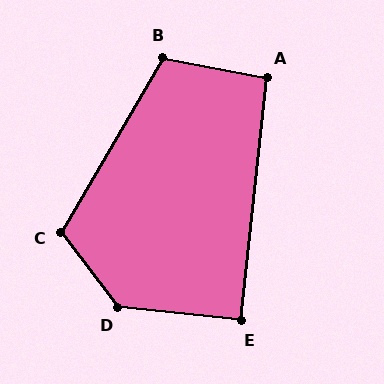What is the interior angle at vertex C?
Approximately 113 degrees (obtuse).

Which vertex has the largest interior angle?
D, at approximately 133 degrees.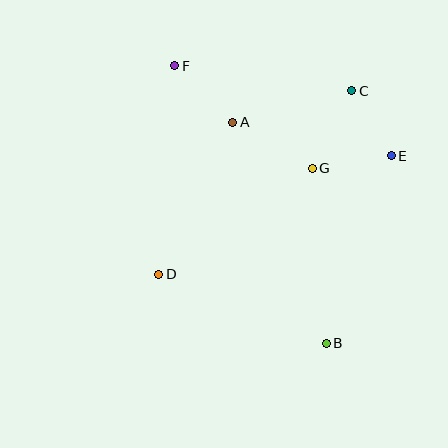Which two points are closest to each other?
Points C and E are closest to each other.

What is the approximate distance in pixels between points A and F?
The distance between A and F is approximately 81 pixels.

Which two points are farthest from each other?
Points B and F are farthest from each other.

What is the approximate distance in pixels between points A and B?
The distance between A and B is approximately 240 pixels.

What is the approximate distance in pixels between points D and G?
The distance between D and G is approximately 187 pixels.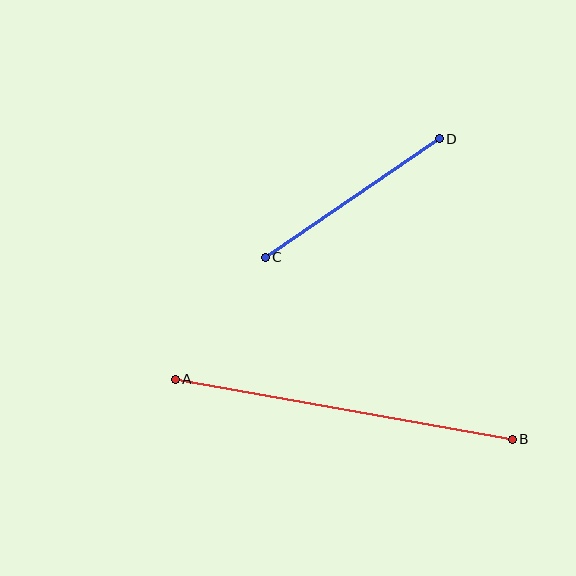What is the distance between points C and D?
The distance is approximately 210 pixels.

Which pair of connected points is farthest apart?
Points A and B are farthest apart.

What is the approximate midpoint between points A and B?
The midpoint is at approximately (344, 409) pixels.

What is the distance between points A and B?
The distance is approximately 343 pixels.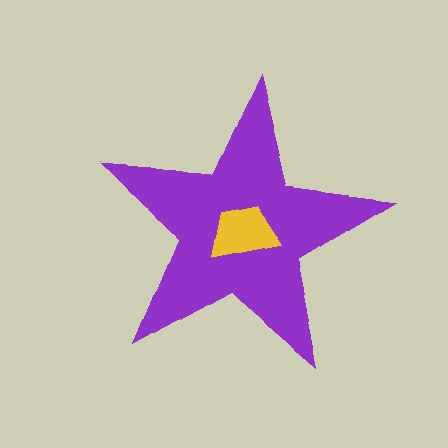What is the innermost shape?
The yellow trapezoid.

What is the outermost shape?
The purple star.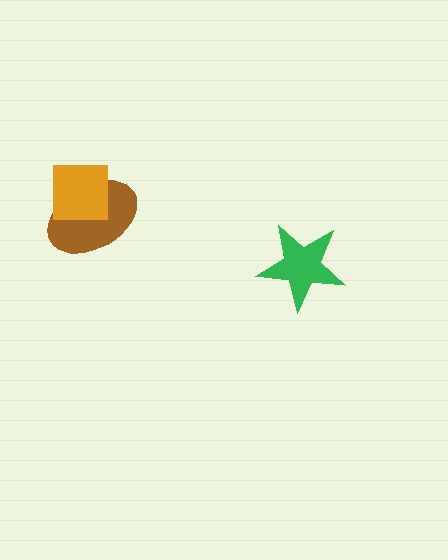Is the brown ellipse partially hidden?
Yes, it is partially covered by another shape.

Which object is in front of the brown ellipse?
The orange square is in front of the brown ellipse.